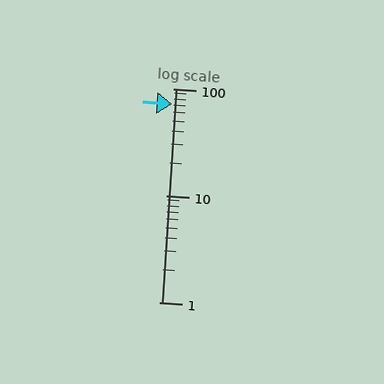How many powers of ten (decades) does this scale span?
The scale spans 2 decades, from 1 to 100.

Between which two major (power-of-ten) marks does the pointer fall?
The pointer is between 10 and 100.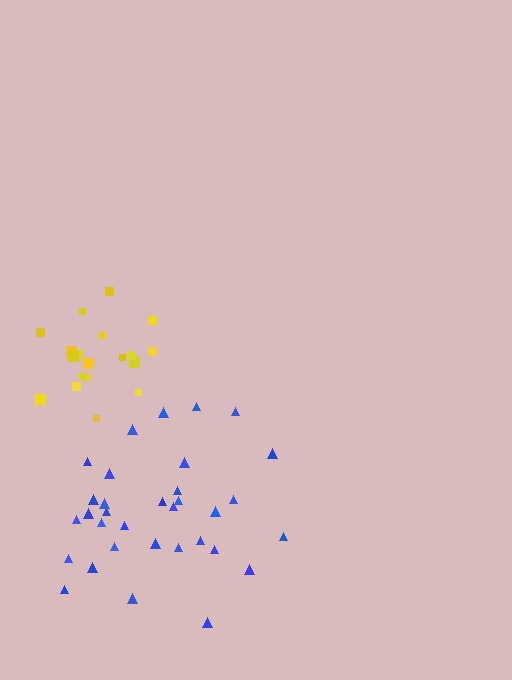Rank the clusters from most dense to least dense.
blue, yellow.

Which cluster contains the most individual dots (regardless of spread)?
Blue (33).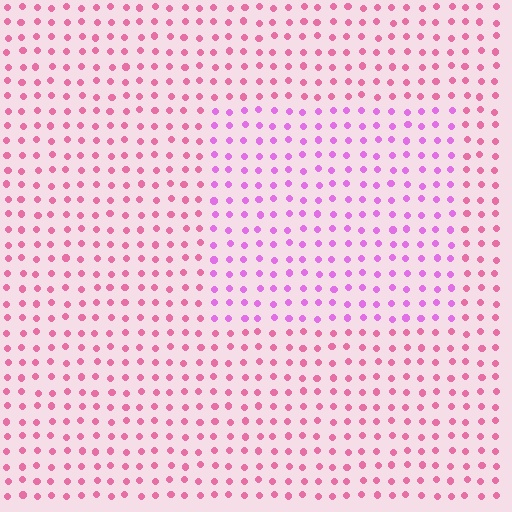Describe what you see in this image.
The image is filled with small pink elements in a uniform arrangement. A rectangle-shaped region is visible where the elements are tinted to a slightly different hue, forming a subtle color boundary.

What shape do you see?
I see a rectangle.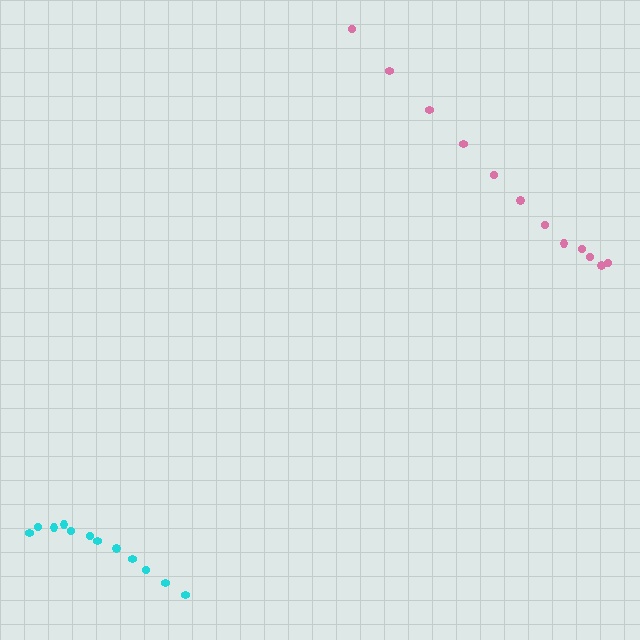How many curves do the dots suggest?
There are 2 distinct paths.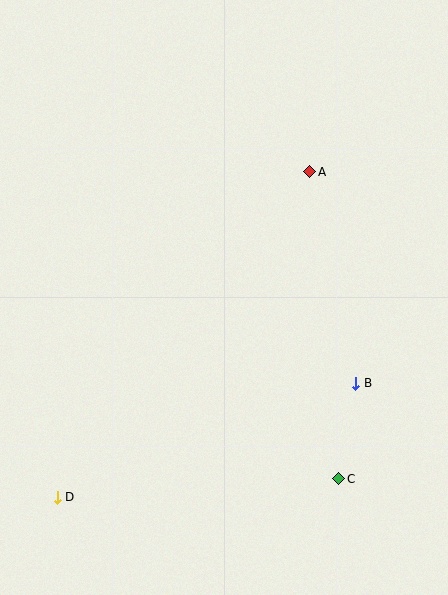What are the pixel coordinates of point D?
Point D is at (57, 497).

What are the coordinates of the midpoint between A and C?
The midpoint between A and C is at (324, 325).